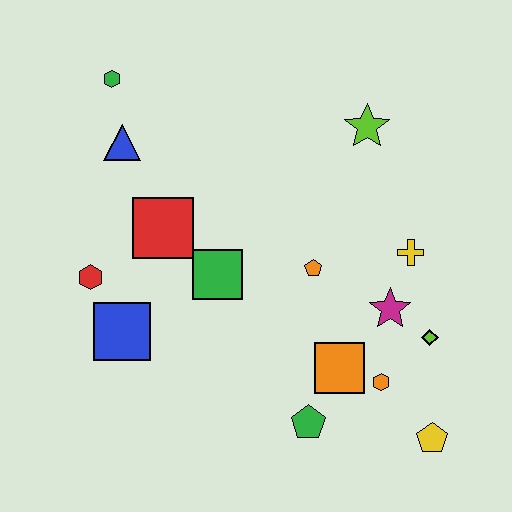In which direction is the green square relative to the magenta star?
The green square is to the left of the magenta star.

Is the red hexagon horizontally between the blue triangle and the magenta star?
No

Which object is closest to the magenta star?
The lime diamond is closest to the magenta star.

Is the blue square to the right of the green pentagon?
No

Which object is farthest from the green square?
The yellow pentagon is farthest from the green square.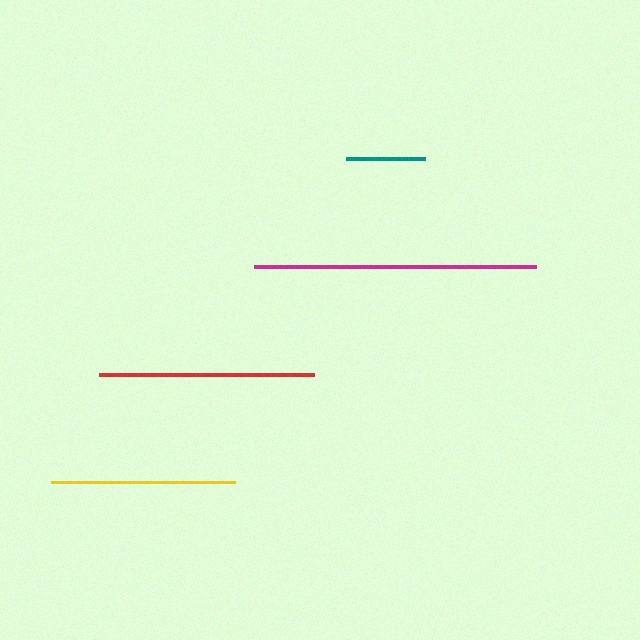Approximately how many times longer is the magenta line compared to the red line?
The magenta line is approximately 1.3 times the length of the red line.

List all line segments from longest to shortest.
From longest to shortest: magenta, red, yellow, teal.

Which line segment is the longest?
The magenta line is the longest at approximately 282 pixels.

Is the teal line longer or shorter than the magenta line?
The magenta line is longer than the teal line.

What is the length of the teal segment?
The teal segment is approximately 78 pixels long.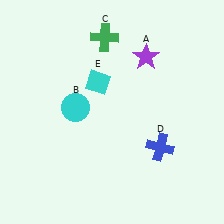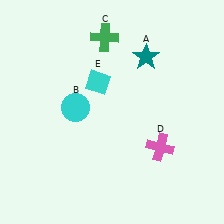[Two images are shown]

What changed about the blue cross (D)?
In Image 1, D is blue. In Image 2, it changed to pink.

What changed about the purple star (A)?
In Image 1, A is purple. In Image 2, it changed to teal.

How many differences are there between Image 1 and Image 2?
There are 2 differences between the two images.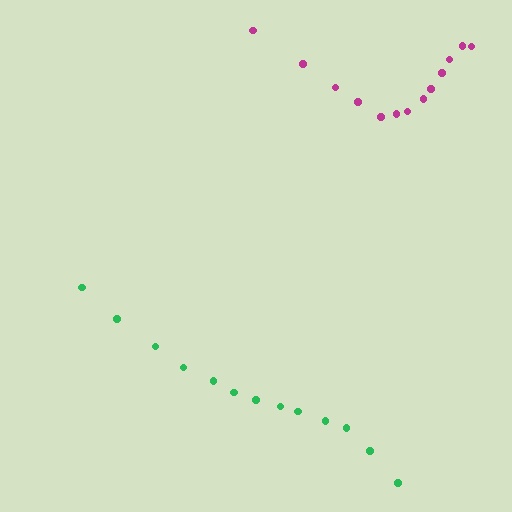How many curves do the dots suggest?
There are 2 distinct paths.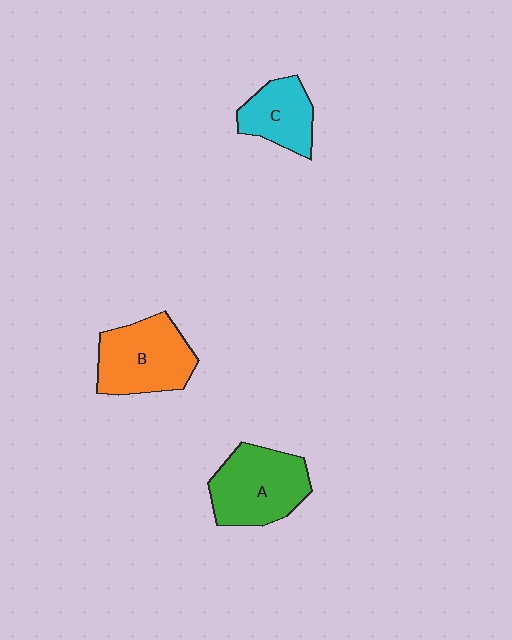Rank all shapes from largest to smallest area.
From largest to smallest: A (green), B (orange), C (cyan).